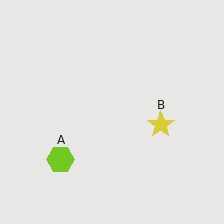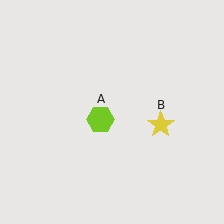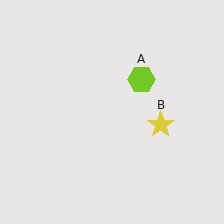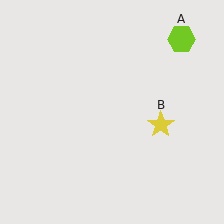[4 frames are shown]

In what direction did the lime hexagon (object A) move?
The lime hexagon (object A) moved up and to the right.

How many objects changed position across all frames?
1 object changed position: lime hexagon (object A).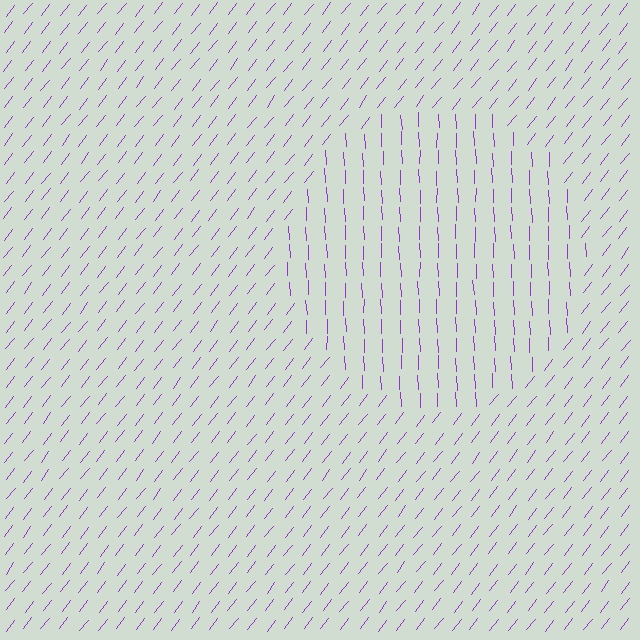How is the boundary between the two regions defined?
The boundary is defined purely by a change in line orientation (approximately 39 degrees difference). All lines are the same color and thickness.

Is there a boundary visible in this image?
Yes, there is a texture boundary formed by a change in line orientation.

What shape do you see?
I see a circle.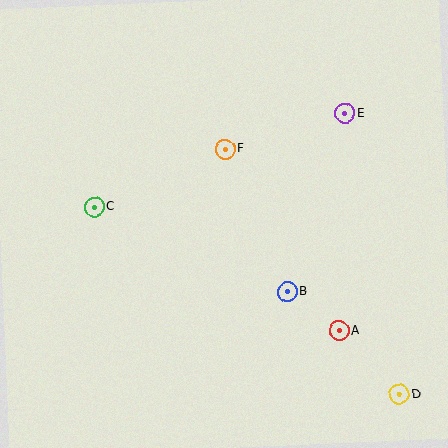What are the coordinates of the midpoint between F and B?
The midpoint between F and B is at (256, 220).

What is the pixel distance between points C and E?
The distance between C and E is 268 pixels.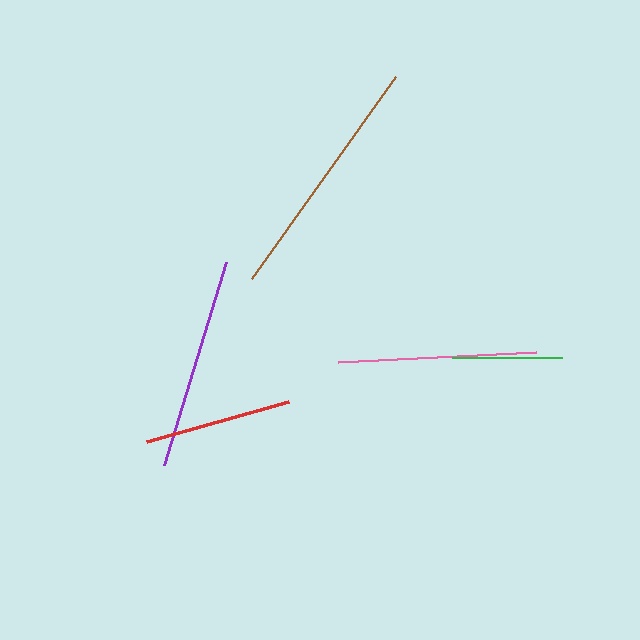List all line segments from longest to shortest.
From longest to shortest: brown, purple, pink, red, green.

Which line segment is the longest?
The brown line is the longest at approximately 248 pixels.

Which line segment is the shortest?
The green line is the shortest at approximately 110 pixels.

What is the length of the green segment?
The green segment is approximately 110 pixels long.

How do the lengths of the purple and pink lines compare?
The purple and pink lines are approximately the same length.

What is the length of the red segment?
The red segment is approximately 147 pixels long.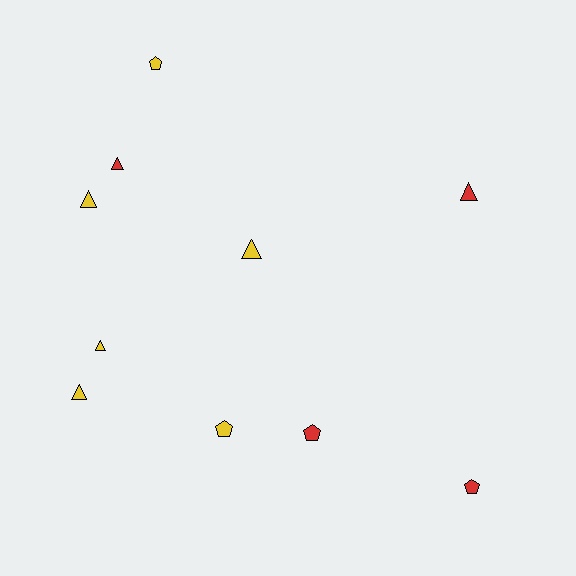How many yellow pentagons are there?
There are 2 yellow pentagons.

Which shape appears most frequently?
Triangle, with 6 objects.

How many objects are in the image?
There are 10 objects.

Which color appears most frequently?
Yellow, with 6 objects.